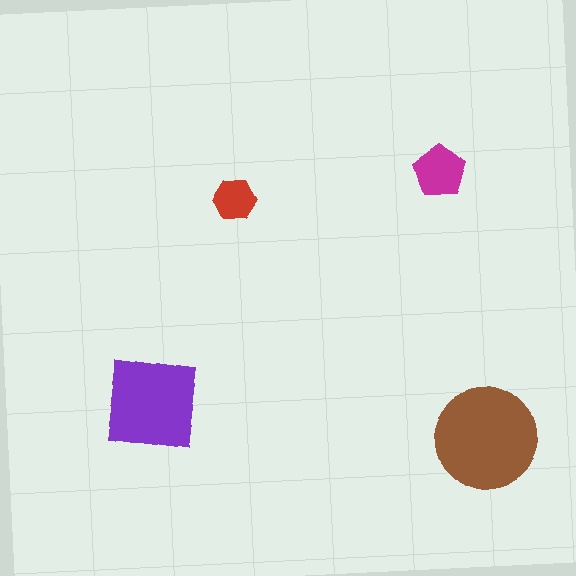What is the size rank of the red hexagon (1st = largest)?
4th.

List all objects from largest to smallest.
The brown circle, the purple square, the magenta pentagon, the red hexagon.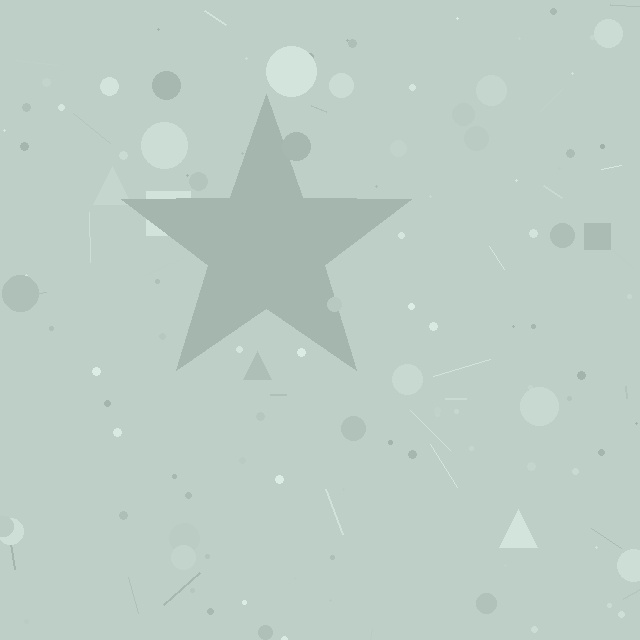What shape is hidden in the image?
A star is hidden in the image.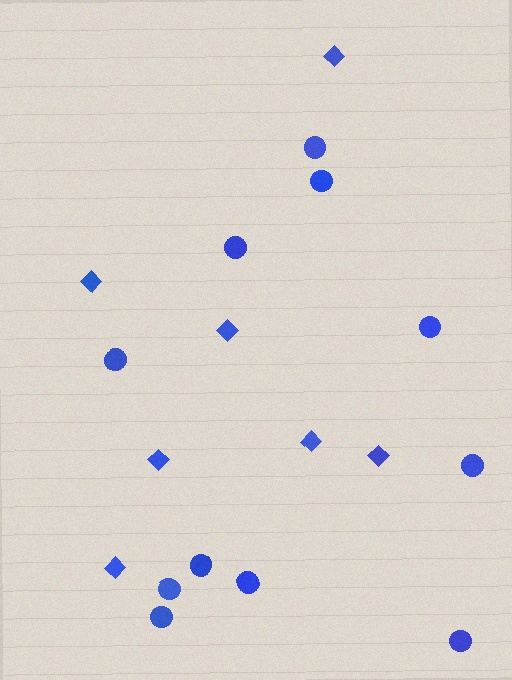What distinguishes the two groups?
There are 2 groups: one group of circles (11) and one group of diamonds (7).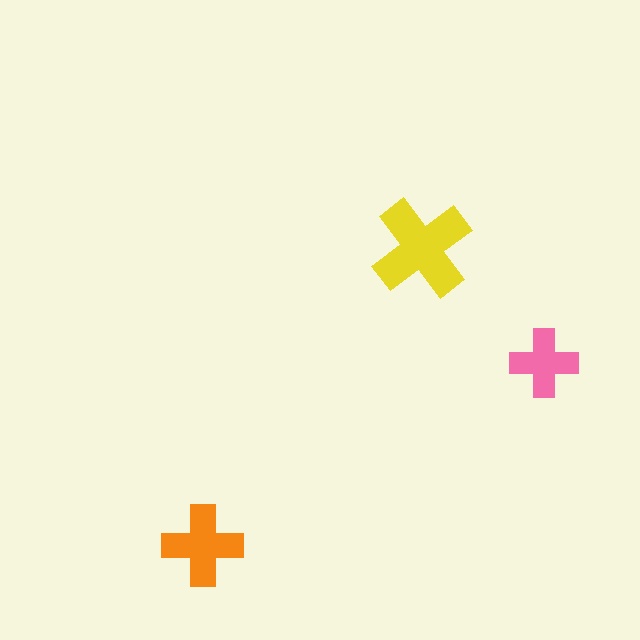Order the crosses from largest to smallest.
the yellow one, the orange one, the pink one.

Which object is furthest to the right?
The pink cross is rightmost.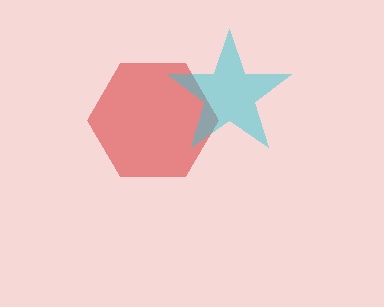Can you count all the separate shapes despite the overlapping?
Yes, there are 2 separate shapes.